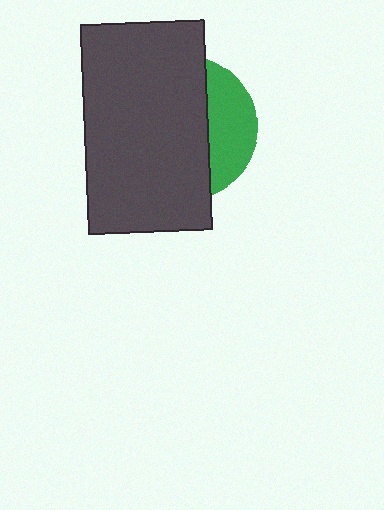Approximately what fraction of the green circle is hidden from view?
Roughly 70% of the green circle is hidden behind the dark gray rectangle.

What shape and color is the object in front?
The object in front is a dark gray rectangle.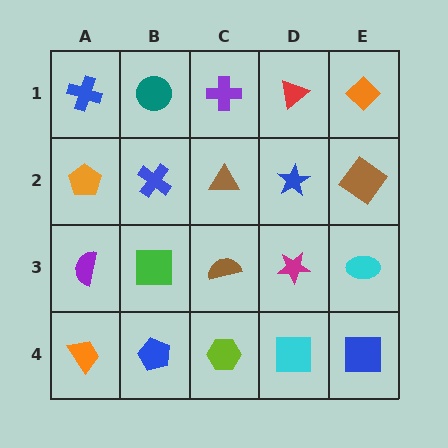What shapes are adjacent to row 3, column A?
An orange pentagon (row 2, column A), an orange trapezoid (row 4, column A), a green square (row 3, column B).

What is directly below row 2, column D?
A magenta star.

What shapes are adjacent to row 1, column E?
A brown diamond (row 2, column E), a red triangle (row 1, column D).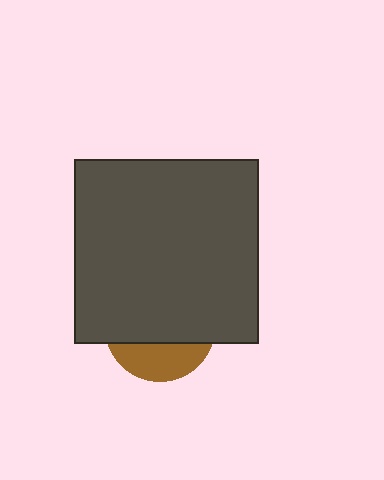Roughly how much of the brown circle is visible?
A small part of it is visible (roughly 32%).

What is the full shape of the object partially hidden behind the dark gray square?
The partially hidden object is a brown circle.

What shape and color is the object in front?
The object in front is a dark gray square.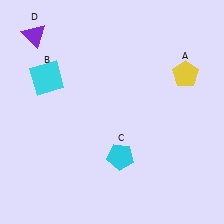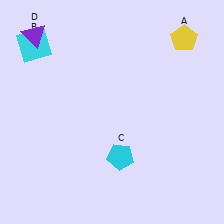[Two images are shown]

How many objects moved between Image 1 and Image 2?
2 objects moved between the two images.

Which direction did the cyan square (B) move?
The cyan square (B) moved up.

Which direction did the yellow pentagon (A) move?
The yellow pentagon (A) moved up.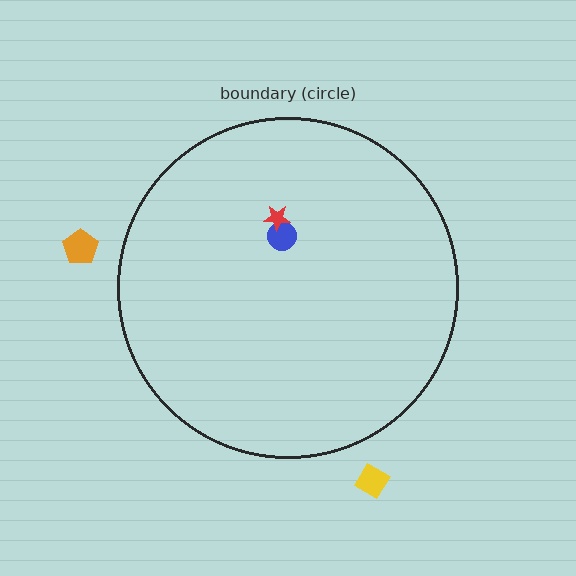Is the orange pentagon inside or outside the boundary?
Outside.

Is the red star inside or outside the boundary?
Inside.